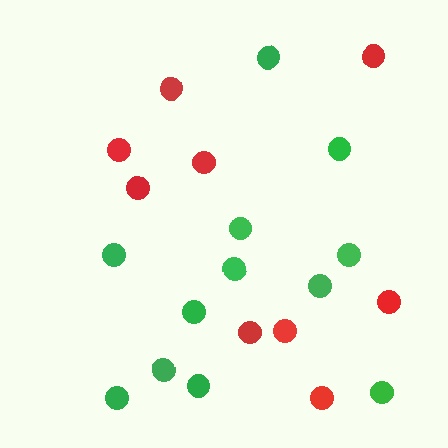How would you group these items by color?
There are 2 groups: one group of red circles (9) and one group of green circles (12).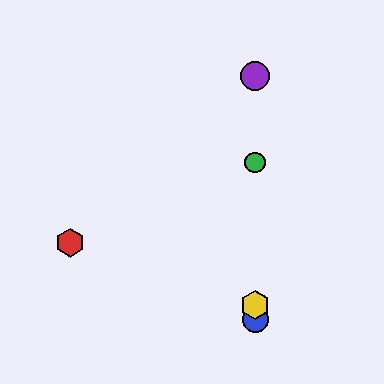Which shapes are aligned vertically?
The blue circle, the green circle, the yellow hexagon, the purple circle are aligned vertically.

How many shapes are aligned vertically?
4 shapes (the blue circle, the green circle, the yellow hexagon, the purple circle) are aligned vertically.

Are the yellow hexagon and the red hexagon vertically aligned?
No, the yellow hexagon is at x≈255 and the red hexagon is at x≈70.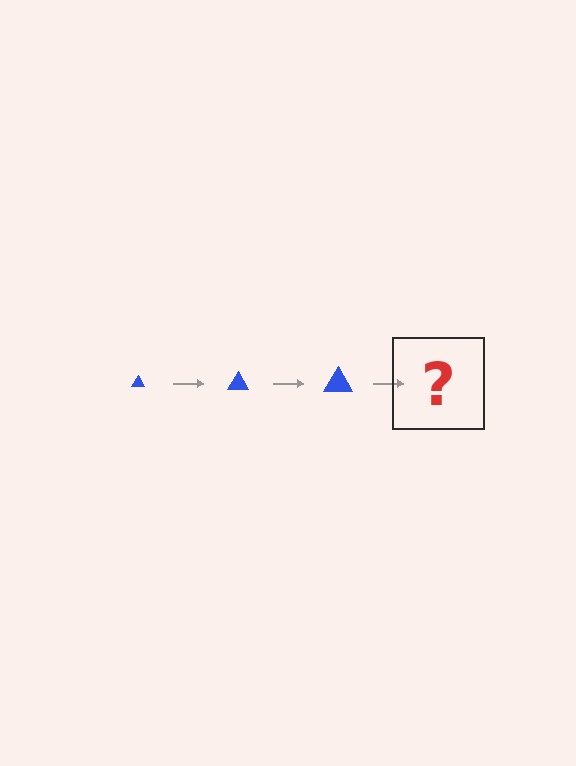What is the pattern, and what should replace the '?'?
The pattern is that the triangle gets progressively larger each step. The '?' should be a blue triangle, larger than the previous one.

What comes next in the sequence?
The next element should be a blue triangle, larger than the previous one.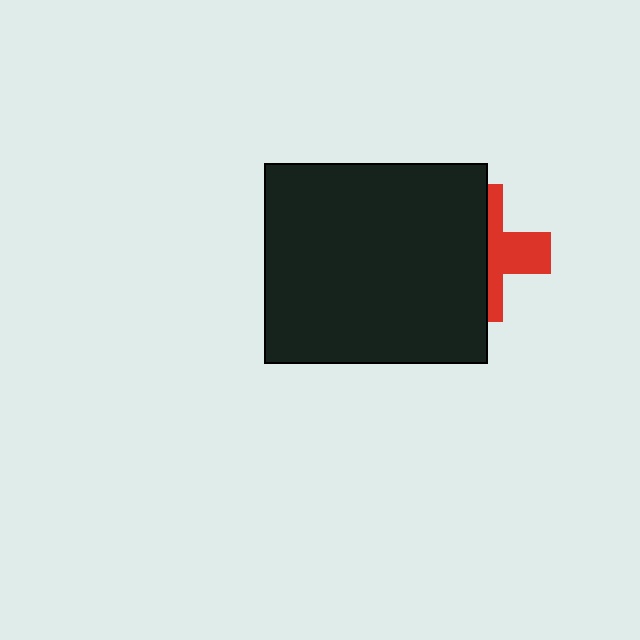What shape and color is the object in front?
The object in front is a black rectangle.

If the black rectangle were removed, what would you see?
You would see the complete red cross.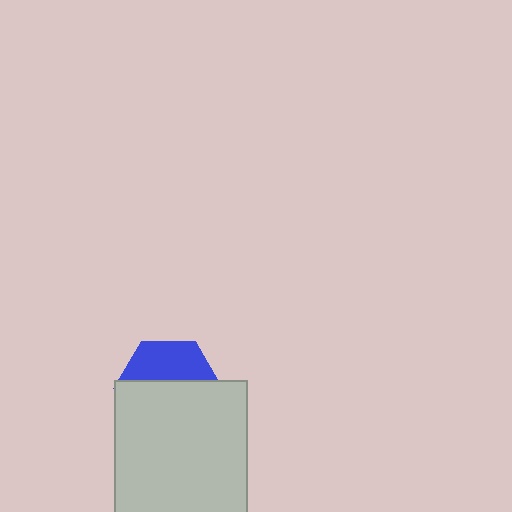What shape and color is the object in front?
The object in front is a light gray rectangle.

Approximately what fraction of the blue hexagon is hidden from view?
Roughly 62% of the blue hexagon is hidden behind the light gray rectangle.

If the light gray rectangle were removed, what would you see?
You would see the complete blue hexagon.